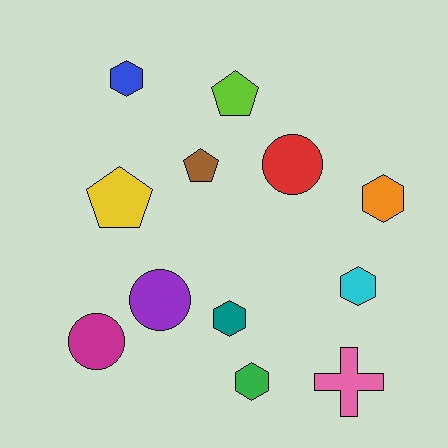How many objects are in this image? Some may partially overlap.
There are 12 objects.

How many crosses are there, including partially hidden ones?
There is 1 cross.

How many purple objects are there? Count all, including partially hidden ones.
There is 1 purple object.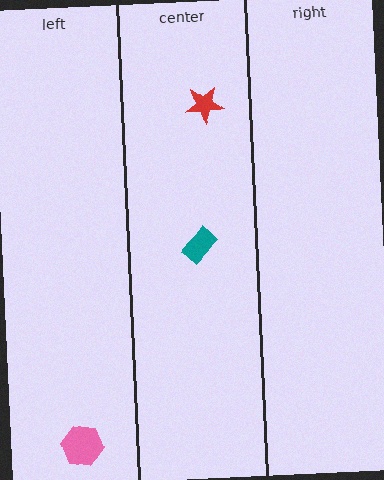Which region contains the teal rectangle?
The center region.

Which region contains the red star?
The center region.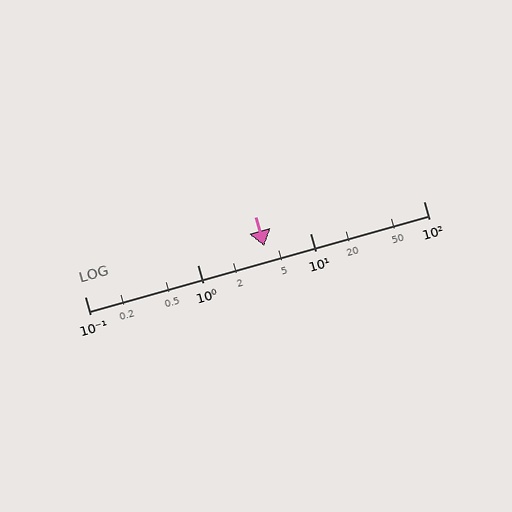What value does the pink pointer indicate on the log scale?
The pointer indicates approximately 3.9.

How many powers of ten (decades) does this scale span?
The scale spans 3 decades, from 0.1 to 100.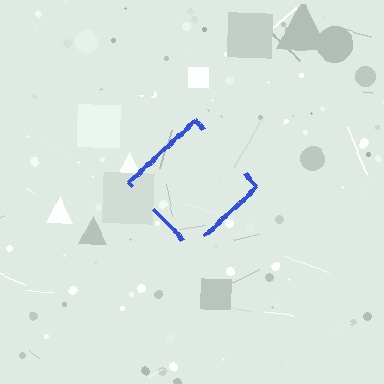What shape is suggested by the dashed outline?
The dashed outline suggests a diamond.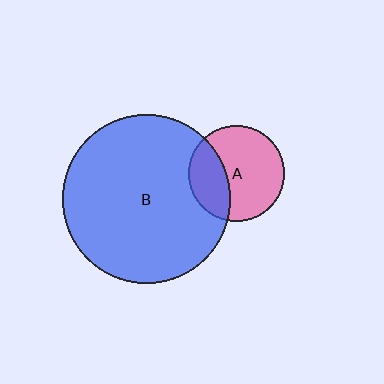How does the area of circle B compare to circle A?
Approximately 3.1 times.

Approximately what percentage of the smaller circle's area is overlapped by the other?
Approximately 30%.